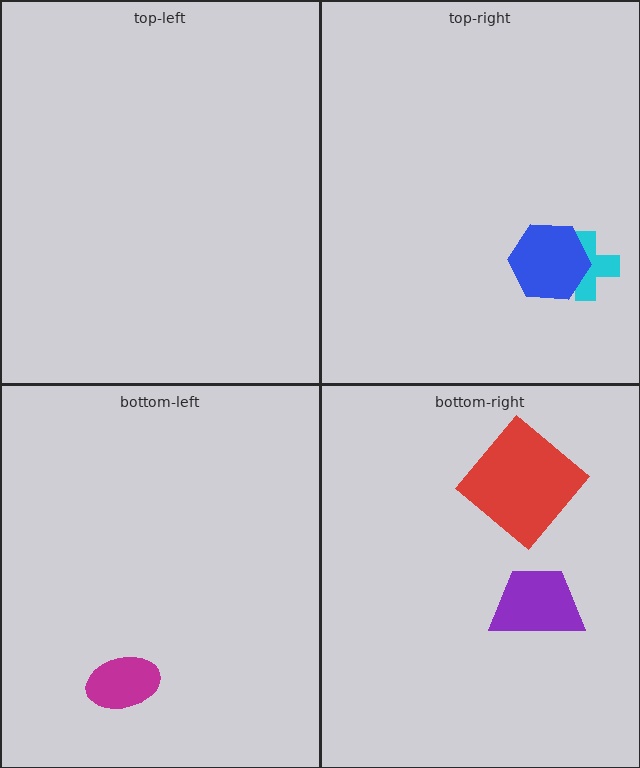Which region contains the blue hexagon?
The top-right region.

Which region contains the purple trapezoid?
The bottom-right region.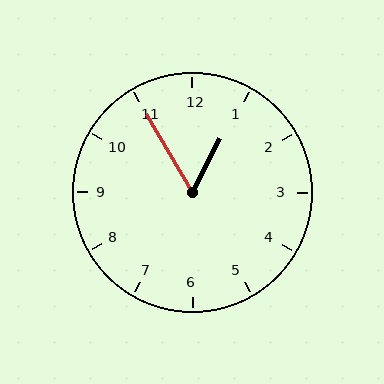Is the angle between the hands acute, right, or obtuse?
It is acute.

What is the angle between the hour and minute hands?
Approximately 58 degrees.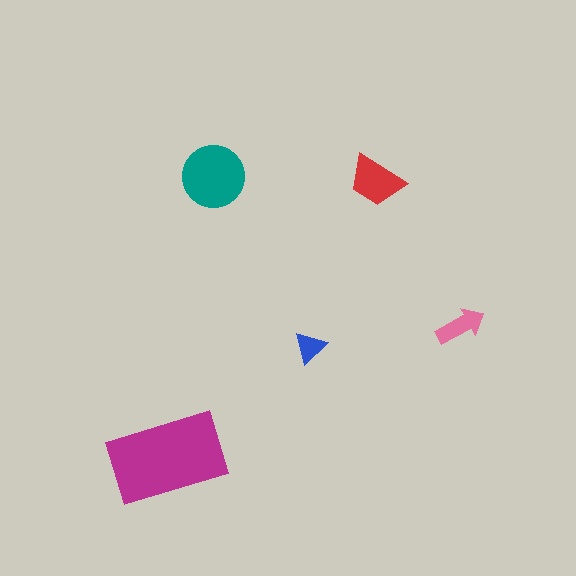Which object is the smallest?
The blue triangle.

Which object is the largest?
The magenta rectangle.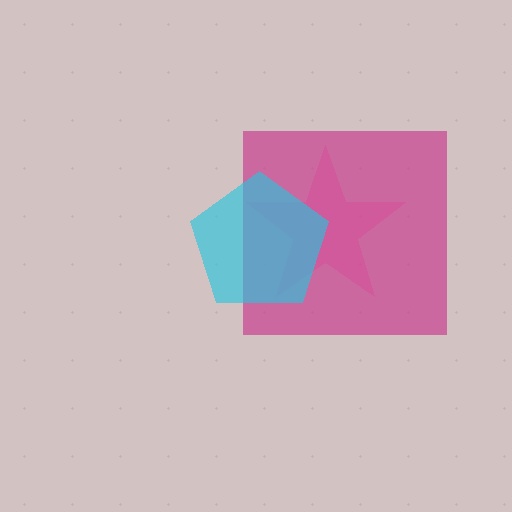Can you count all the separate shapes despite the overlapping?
Yes, there are 3 separate shapes.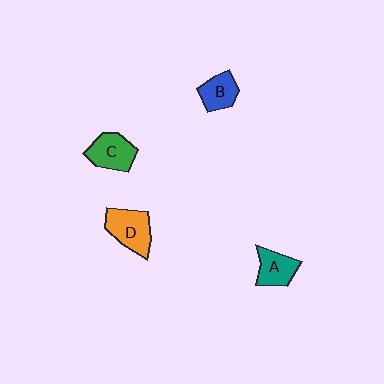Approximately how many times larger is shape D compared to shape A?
Approximately 1.3 times.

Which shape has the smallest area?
Shape B (blue).